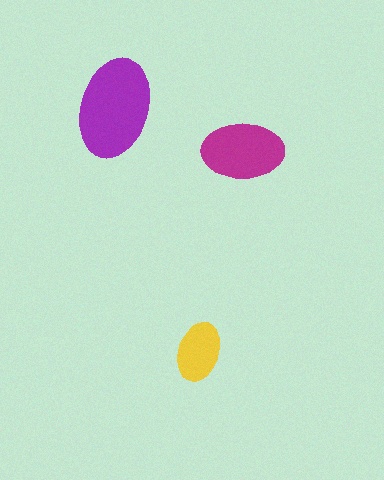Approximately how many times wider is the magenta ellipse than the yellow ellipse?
About 1.5 times wider.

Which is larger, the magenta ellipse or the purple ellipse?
The purple one.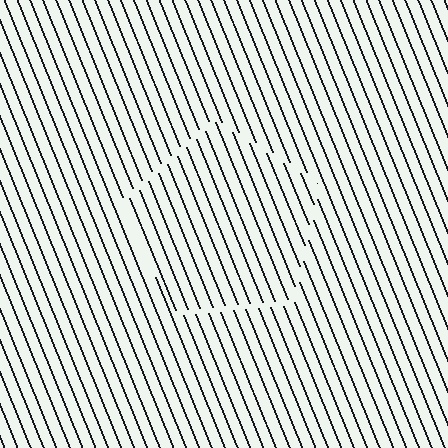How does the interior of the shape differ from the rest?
The interior of the shape contains the same grating, shifted by half a period — the contour is defined by the phase discontinuity where line-ends from the inner and outer gratings abut.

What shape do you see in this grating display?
An illusory pentagon. The interior of the shape contains the same grating, shifted by half a period — the contour is defined by the phase discontinuity where line-ends from the inner and outer gratings abut.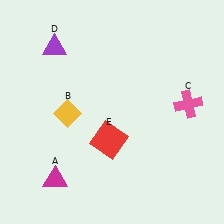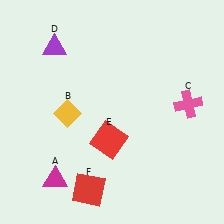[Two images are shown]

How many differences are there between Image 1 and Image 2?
There is 1 difference between the two images.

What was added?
A red square (F) was added in Image 2.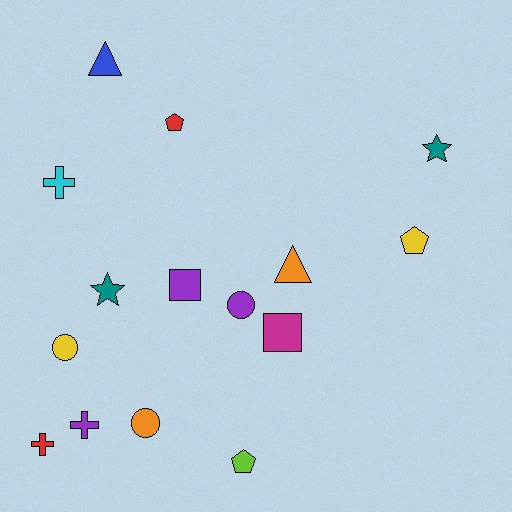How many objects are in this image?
There are 15 objects.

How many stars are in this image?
There are 2 stars.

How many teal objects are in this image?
There are 2 teal objects.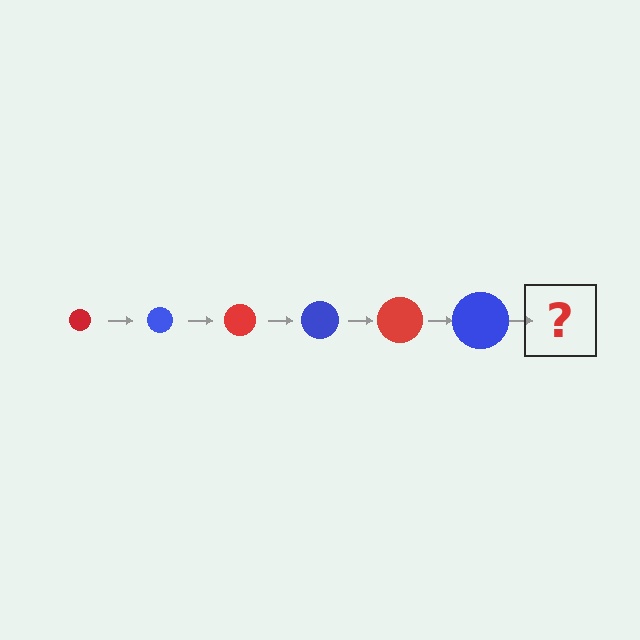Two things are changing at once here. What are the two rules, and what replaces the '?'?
The two rules are that the circle grows larger each step and the color cycles through red and blue. The '?' should be a red circle, larger than the previous one.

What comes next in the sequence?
The next element should be a red circle, larger than the previous one.